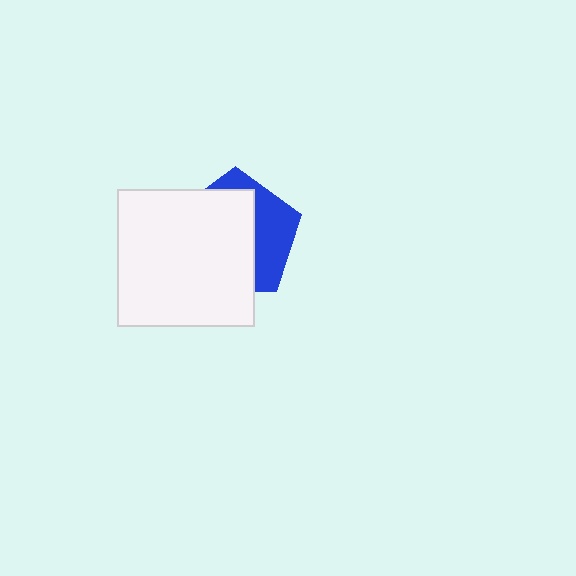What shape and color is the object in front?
The object in front is a white square.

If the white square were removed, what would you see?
You would see the complete blue pentagon.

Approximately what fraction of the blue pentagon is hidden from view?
Roughly 64% of the blue pentagon is hidden behind the white square.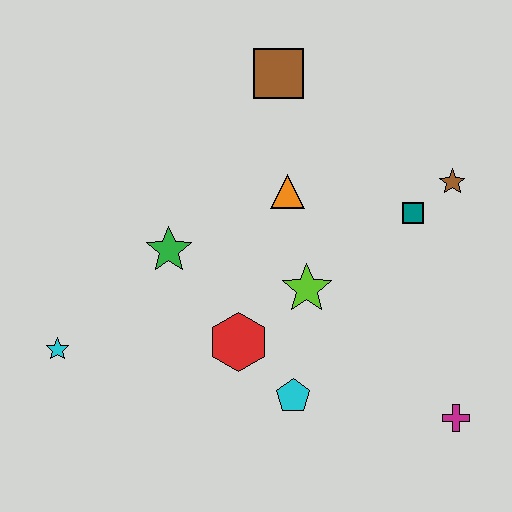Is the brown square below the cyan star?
No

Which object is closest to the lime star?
The red hexagon is closest to the lime star.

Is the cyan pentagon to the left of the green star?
No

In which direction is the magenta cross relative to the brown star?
The magenta cross is below the brown star.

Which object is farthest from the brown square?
The magenta cross is farthest from the brown square.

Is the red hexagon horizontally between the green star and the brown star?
Yes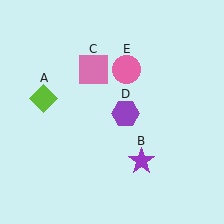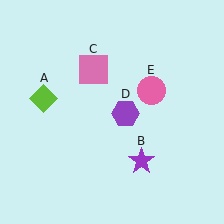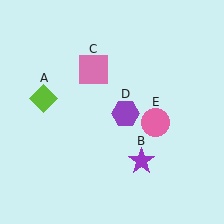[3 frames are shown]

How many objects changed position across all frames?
1 object changed position: pink circle (object E).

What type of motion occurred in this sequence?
The pink circle (object E) rotated clockwise around the center of the scene.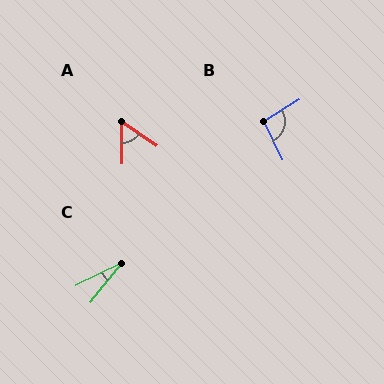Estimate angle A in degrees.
Approximately 55 degrees.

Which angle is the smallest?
C, at approximately 26 degrees.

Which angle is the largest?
B, at approximately 96 degrees.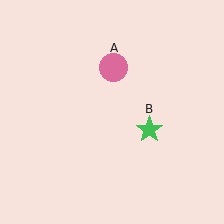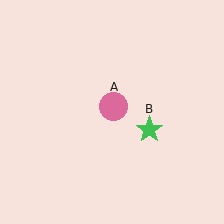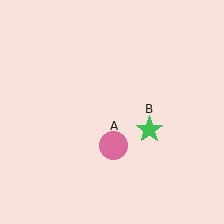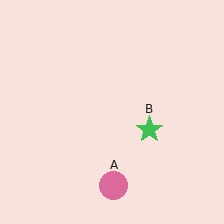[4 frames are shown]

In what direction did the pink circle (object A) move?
The pink circle (object A) moved down.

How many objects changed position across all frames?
1 object changed position: pink circle (object A).